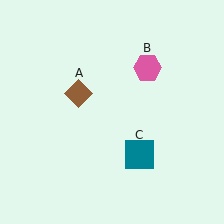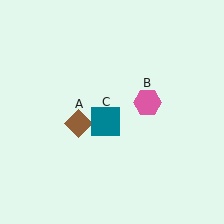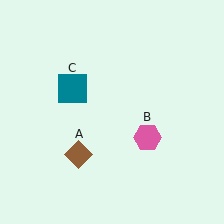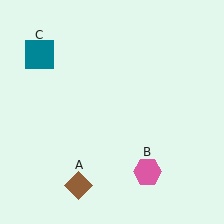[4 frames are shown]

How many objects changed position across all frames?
3 objects changed position: brown diamond (object A), pink hexagon (object B), teal square (object C).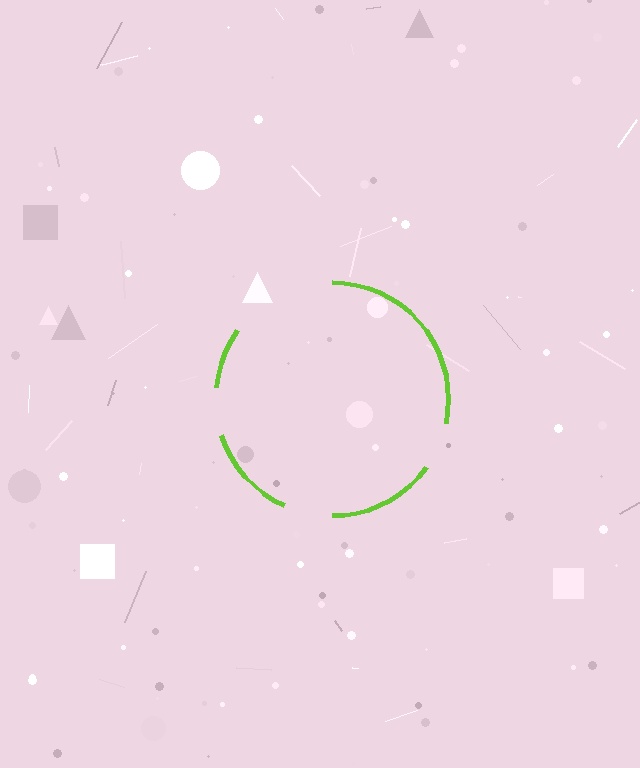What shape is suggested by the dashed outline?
The dashed outline suggests a circle.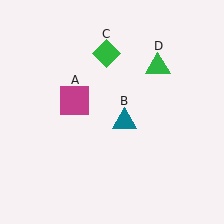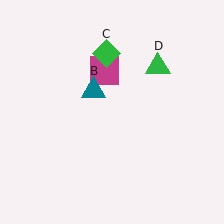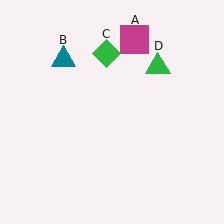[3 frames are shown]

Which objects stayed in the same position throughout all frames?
Green diamond (object C) and green triangle (object D) remained stationary.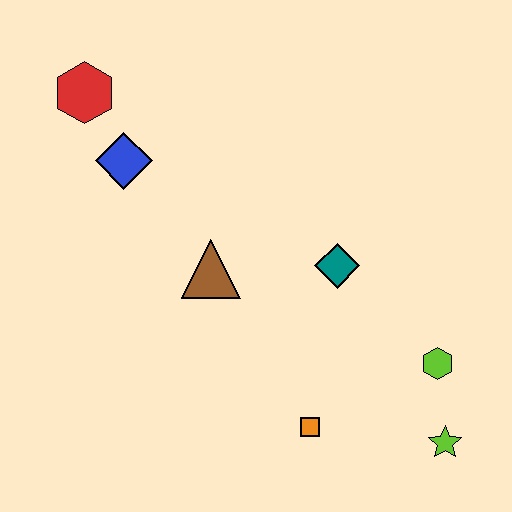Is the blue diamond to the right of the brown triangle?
No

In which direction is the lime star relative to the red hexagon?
The lime star is to the right of the red hexagon.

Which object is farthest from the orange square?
The red hexagon is farthest from the orange square.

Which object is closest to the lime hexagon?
The lime star is closest to the lime hexagon.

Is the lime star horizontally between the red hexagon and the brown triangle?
No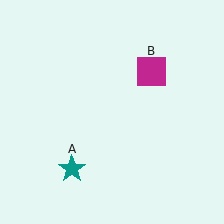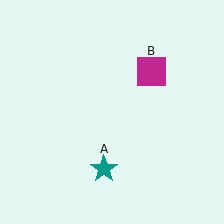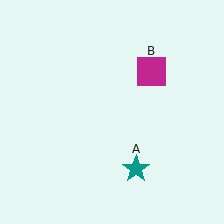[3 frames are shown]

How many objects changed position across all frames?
1 object changed position: teal star (object A).